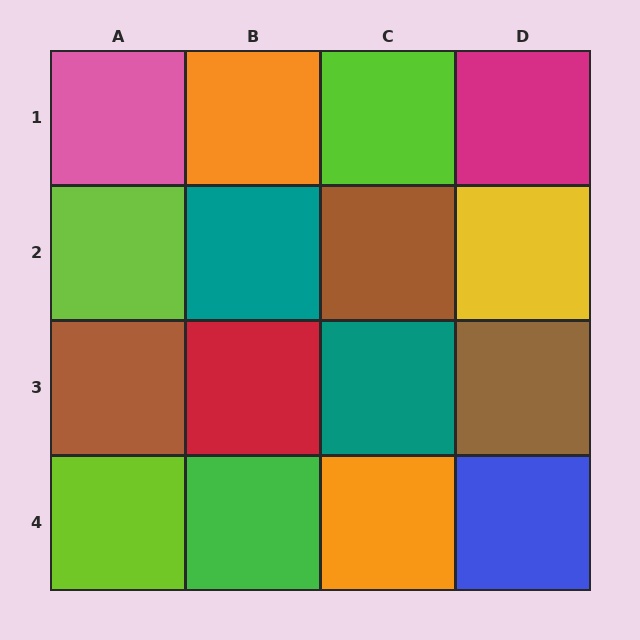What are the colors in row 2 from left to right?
Lime, teal, brown, yellow.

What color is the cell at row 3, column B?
Red.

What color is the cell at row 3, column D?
Brown.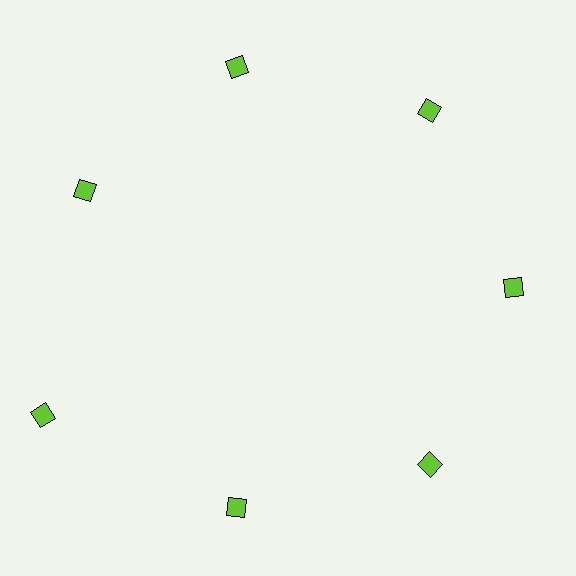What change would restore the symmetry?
The symmetry would be restored by moving it inward, back onto the ring so that all 7 diamonds sit at equal angles and equal distance from the center.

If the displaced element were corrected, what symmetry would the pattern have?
It would have 7-fold rotational symmetry — the pattern would map onto itself every 51 degrees.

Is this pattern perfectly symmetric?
No. The 7 lime diamonds are arranged in a ring, but one element near the 8 o'clock position is pushed outward from the center, breaking the 7-fold rotational symmetry.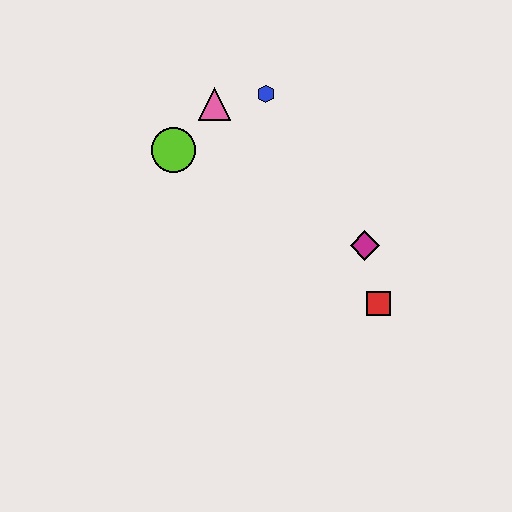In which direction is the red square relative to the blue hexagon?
The red square is below the blue hexagon.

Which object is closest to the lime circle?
The pink triangle is closest to the lime circle.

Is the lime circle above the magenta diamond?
Yes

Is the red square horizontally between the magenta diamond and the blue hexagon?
No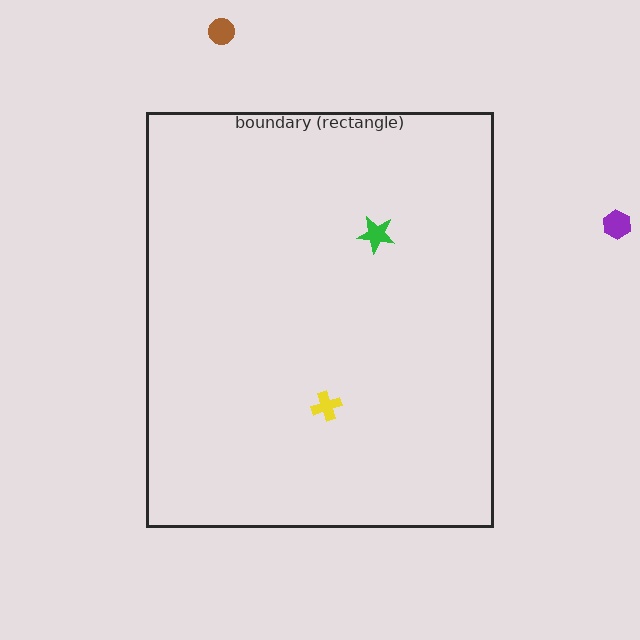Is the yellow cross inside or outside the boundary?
Inside.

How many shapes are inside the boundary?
2 inside, 2 outside.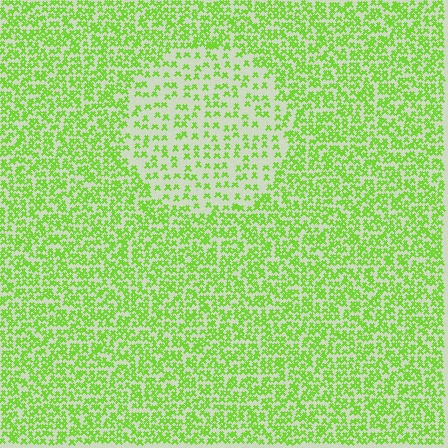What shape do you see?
I see a circle.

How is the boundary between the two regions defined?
The boundary is defined by a change in element density (approximately 2.2x ratio). All elements are the same color, size, and shape.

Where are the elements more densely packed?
The elements are more densely packed outside the circle boundary.